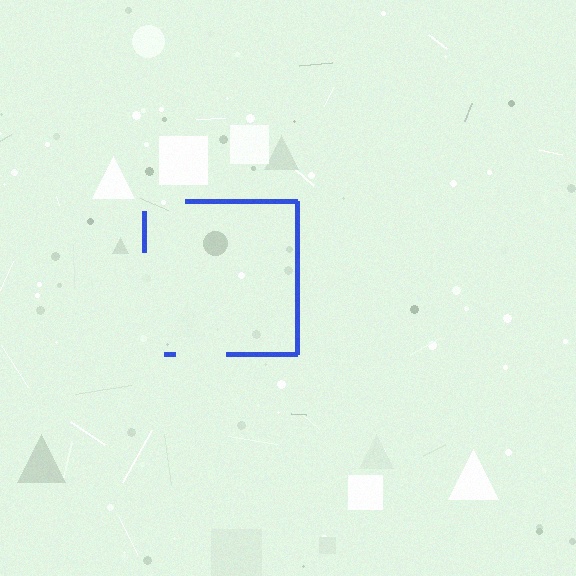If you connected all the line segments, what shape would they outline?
They would outline a square.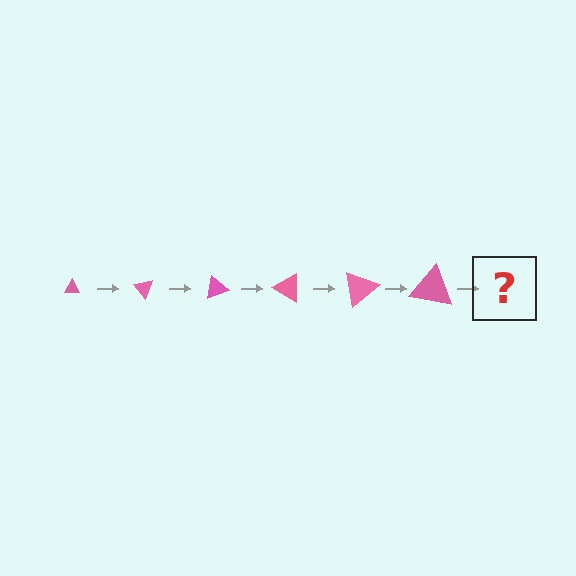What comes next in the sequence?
The next element should be a triangle, larger than the previous one and rotated 300 degrees from the start.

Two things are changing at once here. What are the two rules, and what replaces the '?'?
The two rules are that the triangle grows larger each step and it rotates 50 degrees each step. The '?' should be a triangle, larger than the previous one and rotated 300 degrees from the start.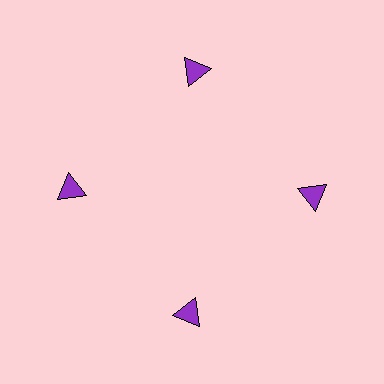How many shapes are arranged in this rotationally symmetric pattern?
There are 4 shapes, arranged in 4 groups of 1.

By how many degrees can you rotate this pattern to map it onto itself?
The pattern maps onto itself every 90 degrees of rotation.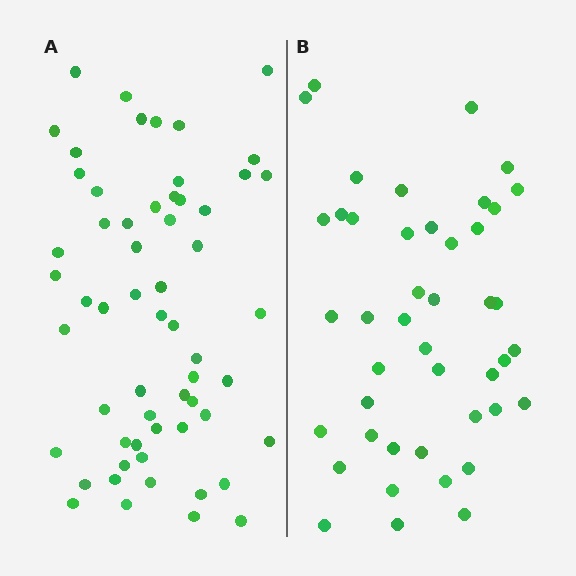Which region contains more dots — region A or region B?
Region A (the left region) has more dots.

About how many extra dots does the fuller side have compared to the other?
Region A has approximately 15 more dots than region B.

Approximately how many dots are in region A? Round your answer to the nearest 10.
About 60 dots. (The exact count is 59, which rounds to 60.)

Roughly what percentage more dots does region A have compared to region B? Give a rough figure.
About 35% more.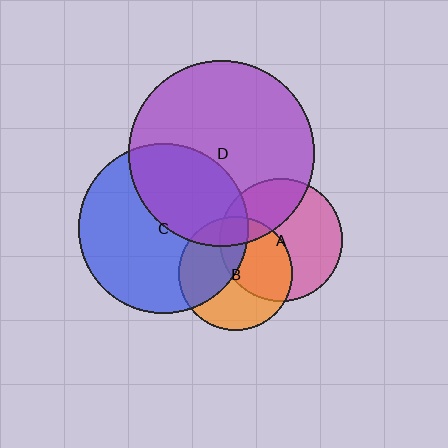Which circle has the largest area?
Circle D (purple).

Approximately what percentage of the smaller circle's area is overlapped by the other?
Approximately 15%.